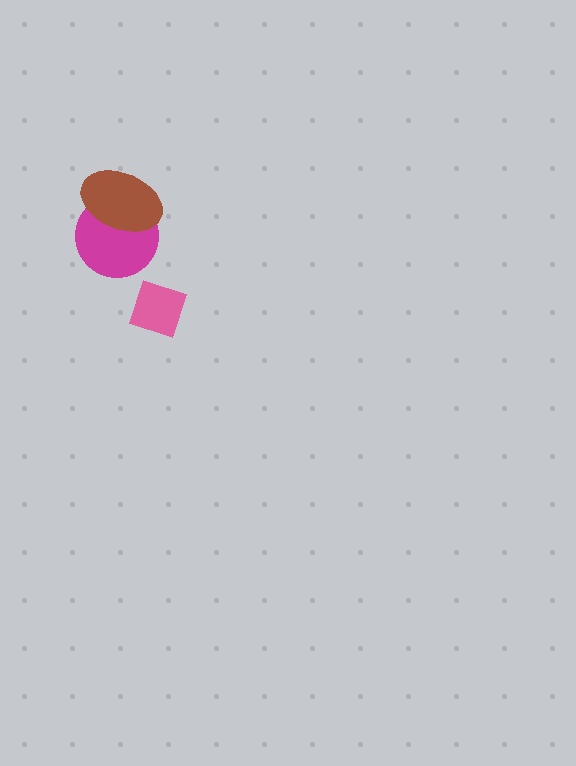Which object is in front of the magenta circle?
The brown ellipse is in front of the magenta circle.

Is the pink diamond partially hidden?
No, no other shape covers it.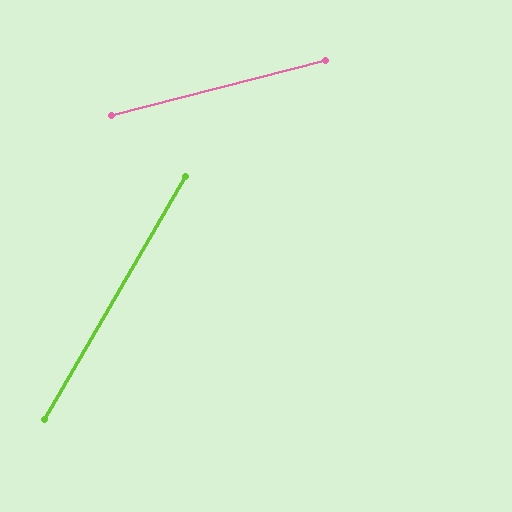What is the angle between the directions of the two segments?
Approximately 46 degrees.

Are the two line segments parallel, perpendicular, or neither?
Neither parallel nor perpendicular — they differ by about 46°.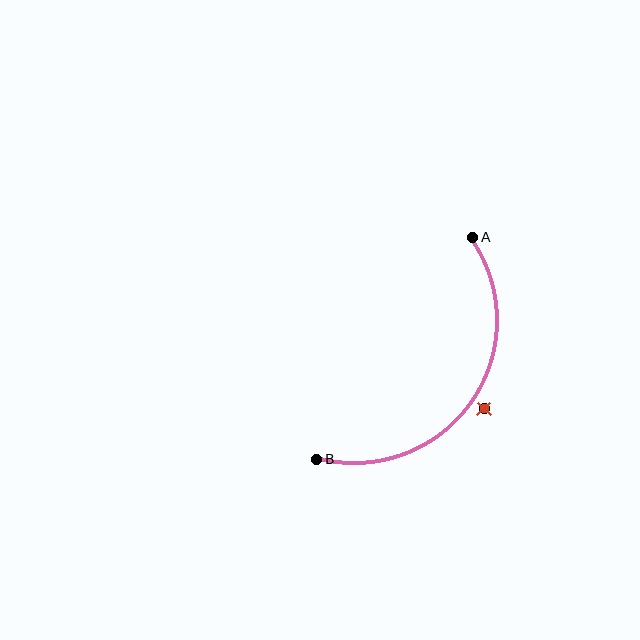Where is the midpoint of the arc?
The arc midpoint is the point on the curve farthest from the straight line joining A and B. It sits below and to the right of that line.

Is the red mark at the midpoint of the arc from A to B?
No — the red mark does not lie on the arc at all. It sits slightly outside the curve.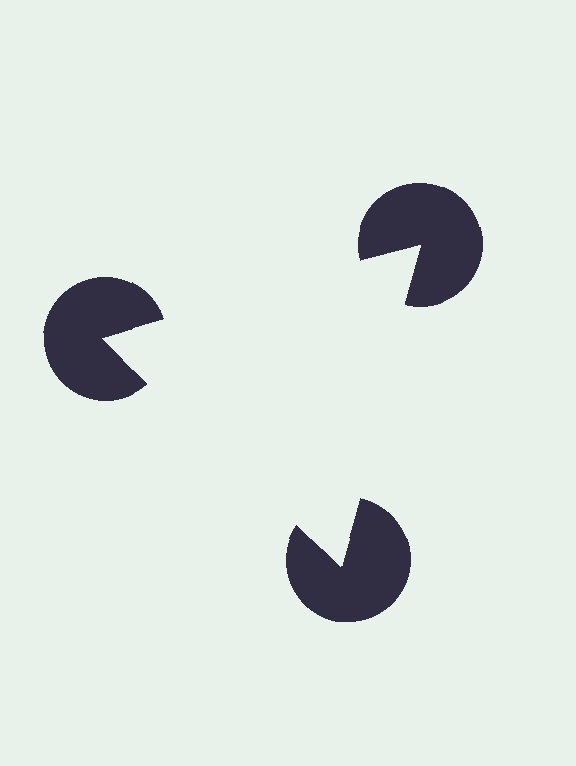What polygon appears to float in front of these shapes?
An illusory triangle — its edges are inferred from the aligned wedge cuts in the pac-man discs, not physically drawn.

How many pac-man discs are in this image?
There are 3 — one at each vertex of the illusory triangle.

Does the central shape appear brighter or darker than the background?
It typically appears slightly brighter than the background, even though no actual brightness change is drawn.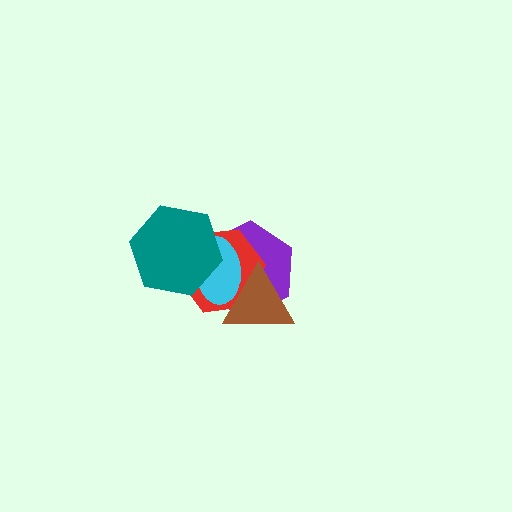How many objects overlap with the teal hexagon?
3 objects overlap with the teal hexagon.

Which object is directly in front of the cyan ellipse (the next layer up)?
The brown triangle is directly in front of the cyan ellipse.